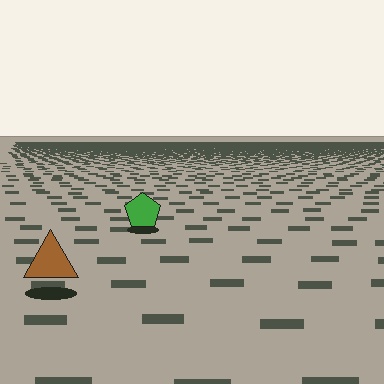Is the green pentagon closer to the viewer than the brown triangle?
No. The brown triangle is closer — you can tell from the texture gradient: the ground texture is coarser near it.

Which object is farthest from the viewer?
The green pentagon is farthest from the viewer. It appears smaller and the ground texture around it is denser.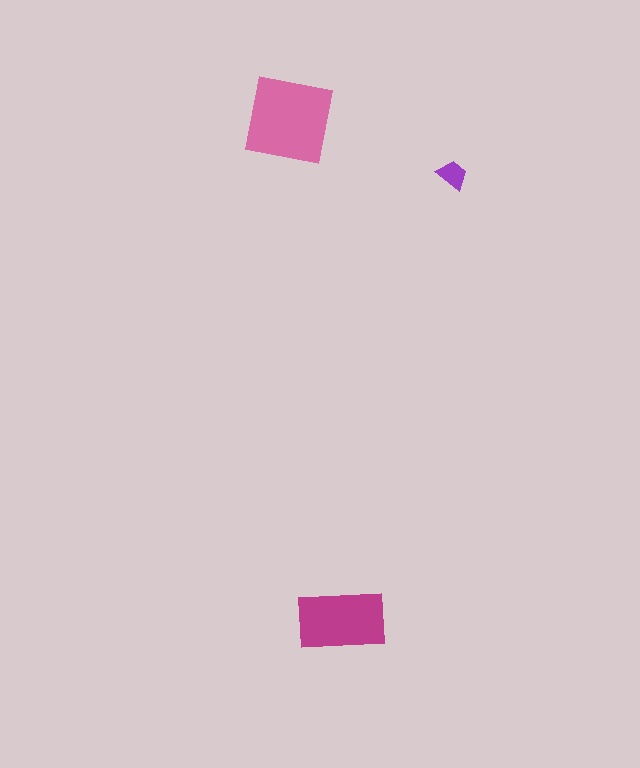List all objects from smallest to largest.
The purple trapezoid, the magenta rectangle, the pink square.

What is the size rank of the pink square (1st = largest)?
1st.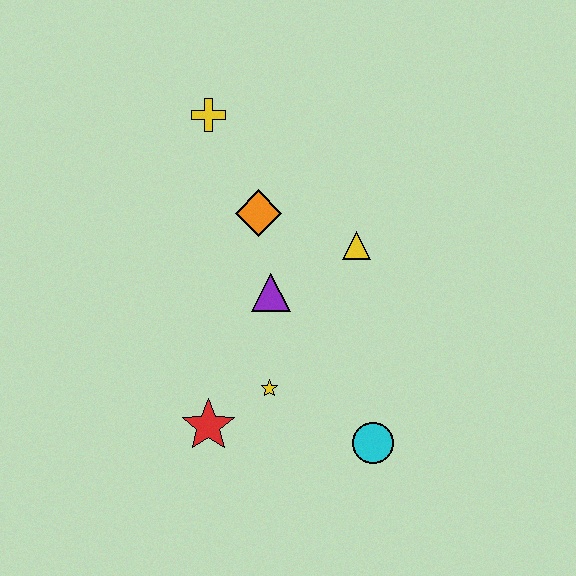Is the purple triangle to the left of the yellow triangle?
Yes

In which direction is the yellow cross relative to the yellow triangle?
The yellow cross is to the left of the yellow triangle.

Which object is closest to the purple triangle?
The orange diamond is closest to the purple triangle.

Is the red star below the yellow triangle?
Yes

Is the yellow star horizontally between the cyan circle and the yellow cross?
Yes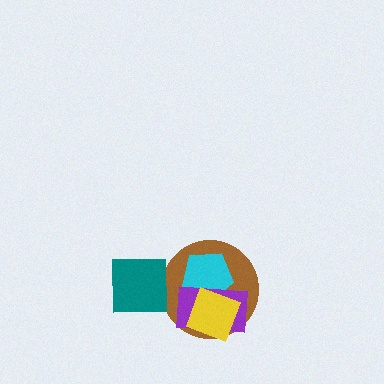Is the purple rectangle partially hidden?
Yes, it is partially covered by another shape.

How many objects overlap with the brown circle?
4 objects overlap with the brown circle.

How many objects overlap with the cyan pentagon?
3 objects overlap with the cyan pentagon.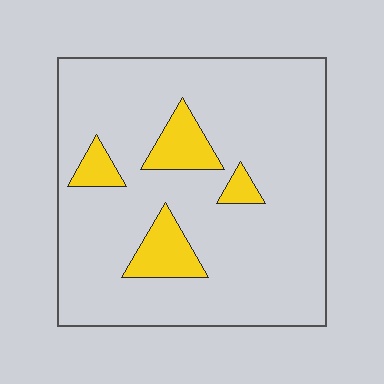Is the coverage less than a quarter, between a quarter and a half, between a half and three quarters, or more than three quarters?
Less than a quarter.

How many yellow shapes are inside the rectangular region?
4.